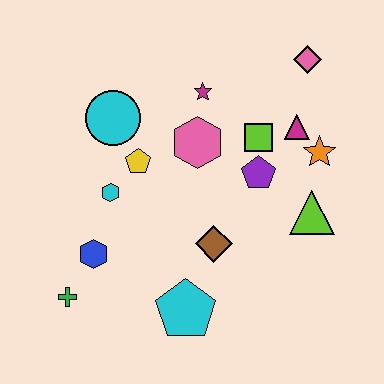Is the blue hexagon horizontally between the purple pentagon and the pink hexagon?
No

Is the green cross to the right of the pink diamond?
No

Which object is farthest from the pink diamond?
The green cross is farthest from the pink diamond.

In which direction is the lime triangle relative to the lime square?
The lime triangle is below the lime square.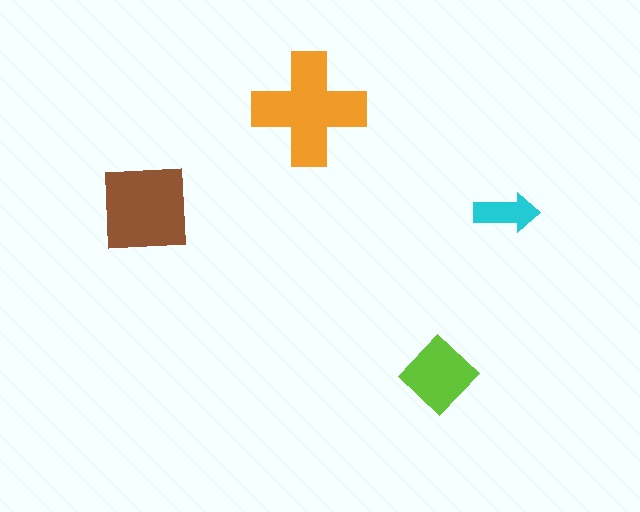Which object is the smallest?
The cyan arrow.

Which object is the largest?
The orange cross.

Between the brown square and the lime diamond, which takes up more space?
The brown square.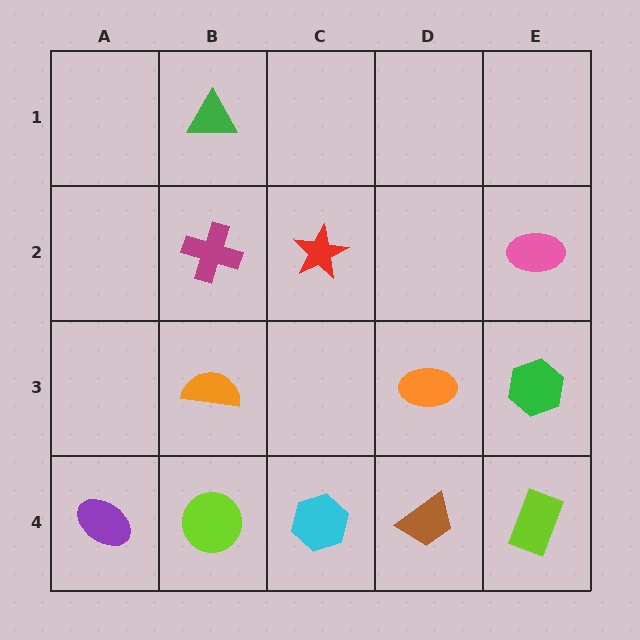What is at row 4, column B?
A lime circle.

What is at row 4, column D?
A brown trapezoid.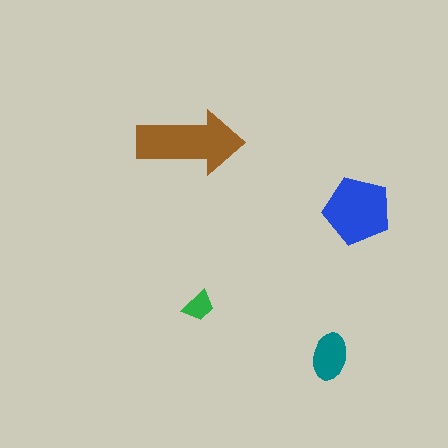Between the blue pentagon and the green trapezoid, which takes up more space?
The blue pentagon.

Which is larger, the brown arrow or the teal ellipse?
The brown arrow.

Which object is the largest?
The brown arrow.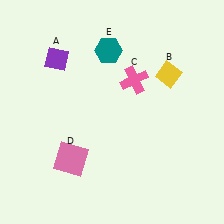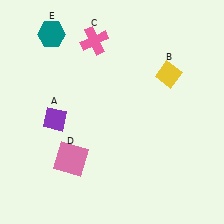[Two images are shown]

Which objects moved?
The objects that moved are: the purple diamond (A), the pink cross (C), the teal hexagon (E).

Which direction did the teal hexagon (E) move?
The teal hexagon (E) moved left.